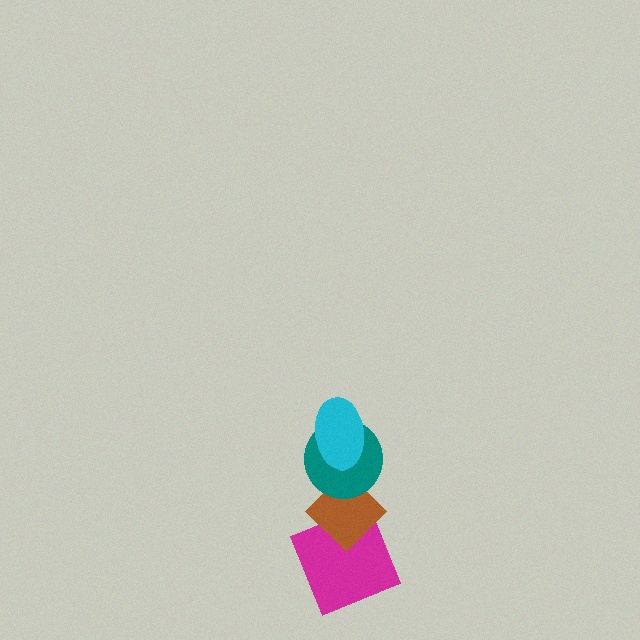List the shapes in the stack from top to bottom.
From top to bottom: the cyan ellipse, the teal circle, the brown diamond, the magenta square.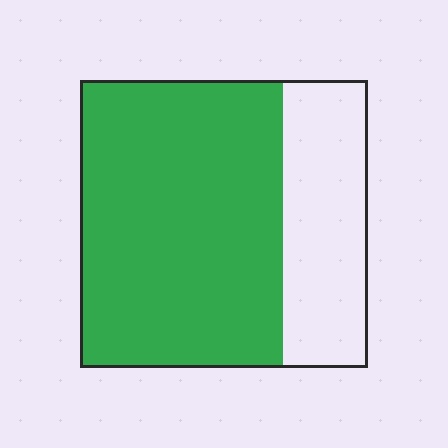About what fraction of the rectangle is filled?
About two thirds (2/3).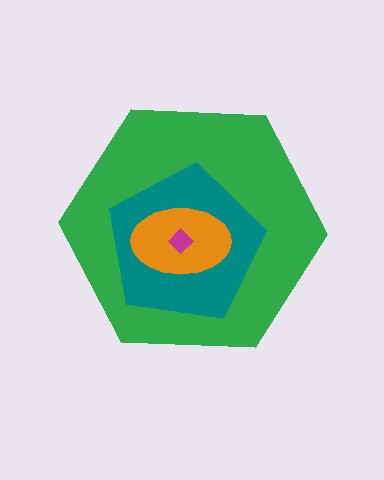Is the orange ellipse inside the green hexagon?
Yes.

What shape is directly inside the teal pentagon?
The orange ellipse.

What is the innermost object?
The magenta diamond.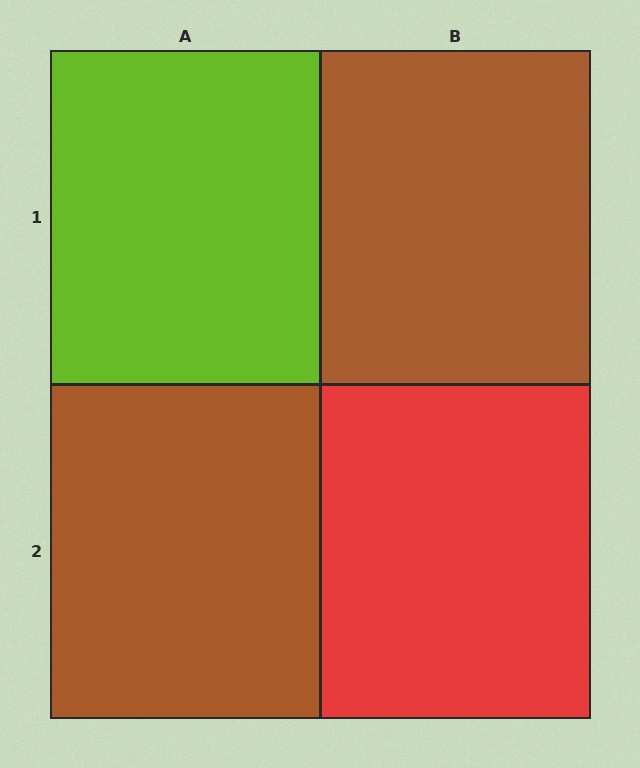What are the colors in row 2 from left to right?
Brown, red.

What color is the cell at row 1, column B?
Brown.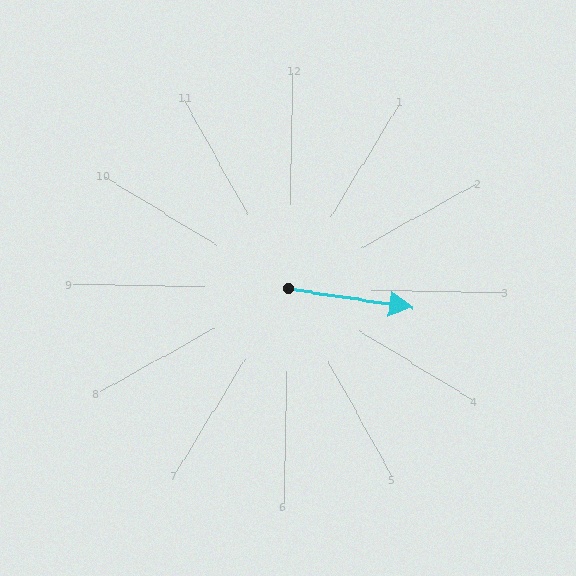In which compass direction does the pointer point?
East.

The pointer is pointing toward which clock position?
Roughly 3 o'clock.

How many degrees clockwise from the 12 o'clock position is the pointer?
Approximately 98 degrees.